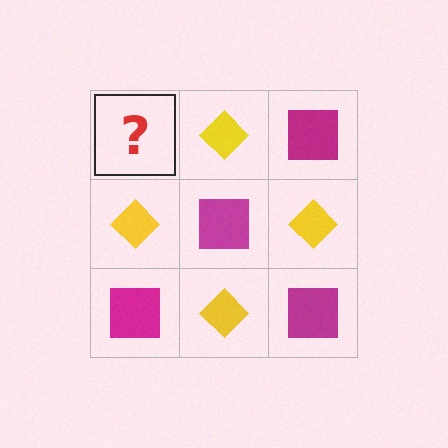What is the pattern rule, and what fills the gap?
The rule is that it alternates magenta square and yellow diamond in a checkerboard pattern. The gap should be filled with a magenta square.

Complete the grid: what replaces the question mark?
The question mark should be replaced with a magenta square.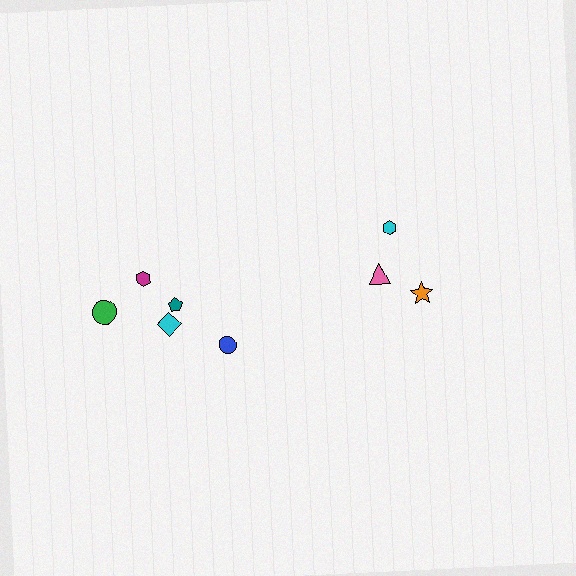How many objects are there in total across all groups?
There are 8 objects.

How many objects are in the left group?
There are 5 objects.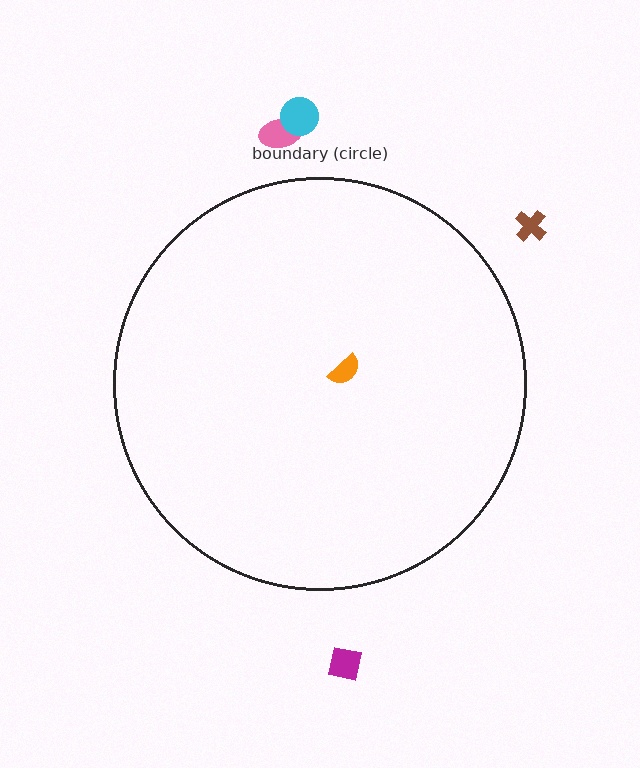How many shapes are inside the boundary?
1 inside, 4 outside.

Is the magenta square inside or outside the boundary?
Outside.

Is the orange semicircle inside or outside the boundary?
Inside.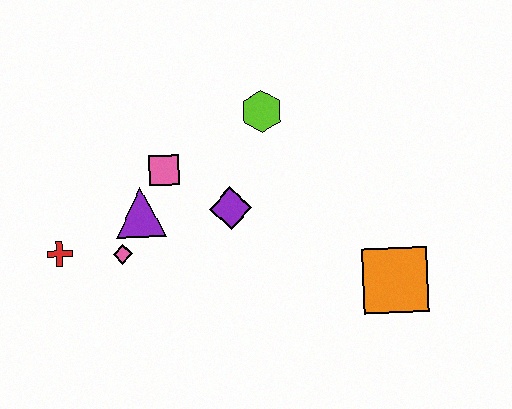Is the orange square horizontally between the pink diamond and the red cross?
No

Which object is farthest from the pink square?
The orange square is farthest from the pink square.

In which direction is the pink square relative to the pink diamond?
The pink square is above the pink diamond.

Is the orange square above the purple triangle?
No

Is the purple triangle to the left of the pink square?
Yes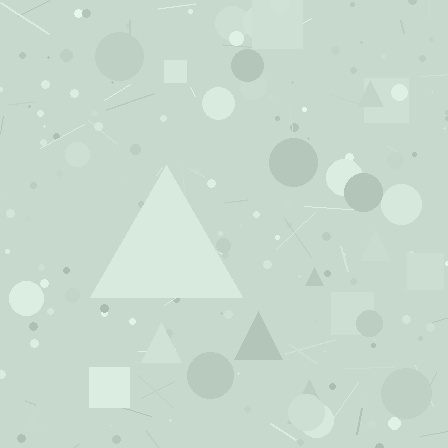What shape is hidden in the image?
A triangle is hidden in the image.